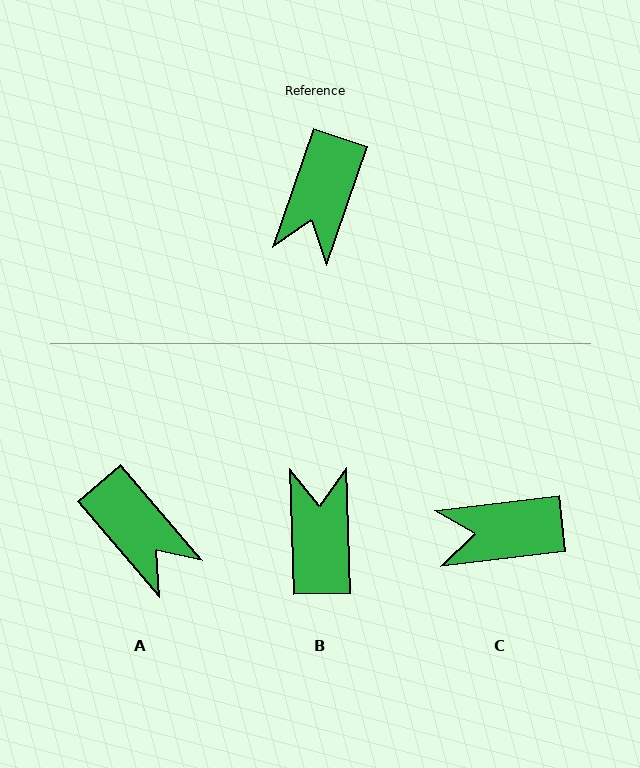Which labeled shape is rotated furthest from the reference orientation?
B, about 160 degrees away.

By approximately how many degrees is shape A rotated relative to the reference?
Approximately 59 degrees counter-clockwise.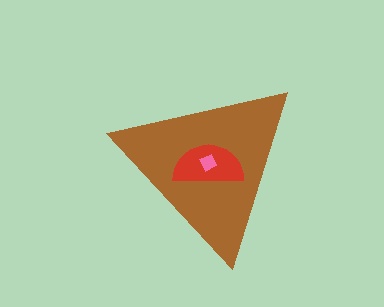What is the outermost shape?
The brown triangle.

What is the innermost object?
The pink diamond.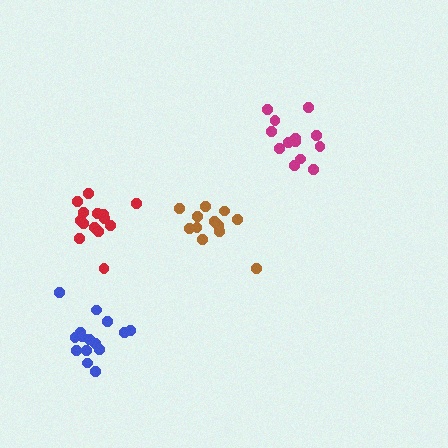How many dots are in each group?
Group 1: 14 dots, Group 2: 12 dots, Group 3: 15 dots, Group 4: 14 dots (55 total).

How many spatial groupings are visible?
There are 4 spatial groupings.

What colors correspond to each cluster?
The clusters are colored: magenta, brown, blue, red.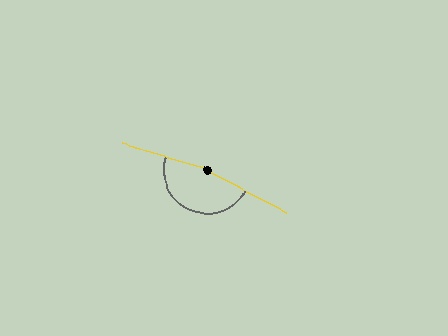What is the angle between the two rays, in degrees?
Approximately 169 degrees.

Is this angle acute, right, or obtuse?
It is obtuse.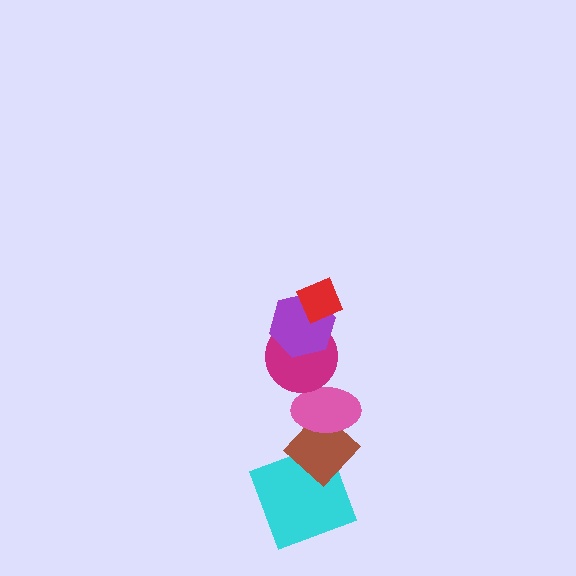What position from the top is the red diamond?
The red diamond is 1st from the top.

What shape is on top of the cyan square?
The brown diamond is on top of the cyan square.